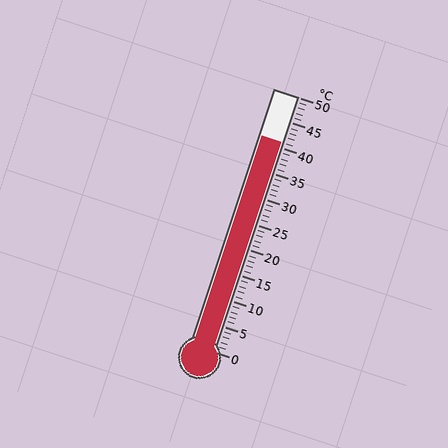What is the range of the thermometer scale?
The thermometer scale ranges from 0°C to 50°C.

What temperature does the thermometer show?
The thermometer shows approximately 41°C.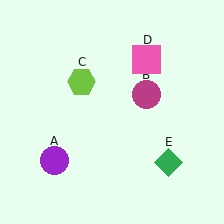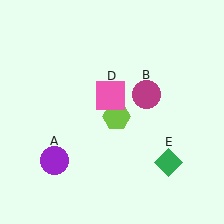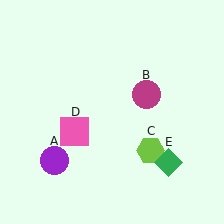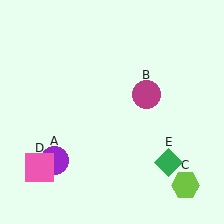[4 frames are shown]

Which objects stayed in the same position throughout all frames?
Purple circle (object A) and magenta circle (object B) and green diamond (object E) remained stationary.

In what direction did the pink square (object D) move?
The pink square (object D) moved down and to the left.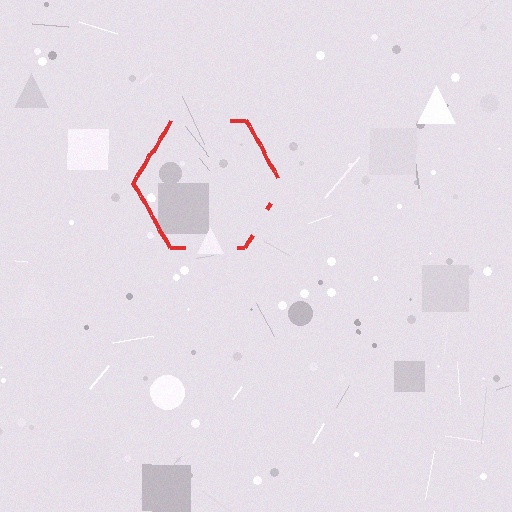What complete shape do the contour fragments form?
The contour fragments form a hexagon.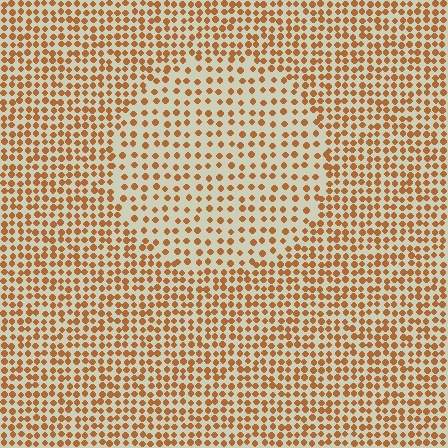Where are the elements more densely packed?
The elements are more densely packed outside the circle boundary.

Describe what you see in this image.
The image contains small brown elements arranged at two different densities. A circle-shaped region is visible where the elements are less densely packed than the surrounding area.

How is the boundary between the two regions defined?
The boundary is defined by a change in element density (approximately 1.7x ratio). All elements are the same color, size, and shape.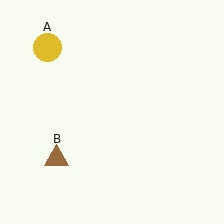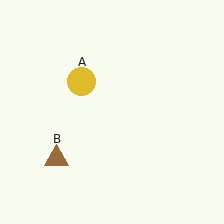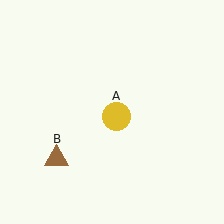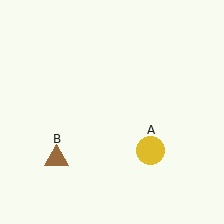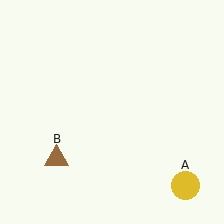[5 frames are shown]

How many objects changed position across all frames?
1 object changed position: yellow circle (object A).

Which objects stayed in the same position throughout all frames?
Brown triangle (object B) remained stationary.